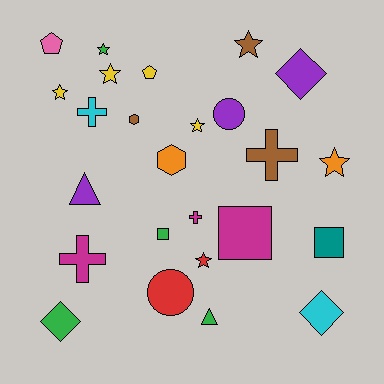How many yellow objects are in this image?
There are 4 yellow objects.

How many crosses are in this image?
There are 4 crosses.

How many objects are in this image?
There are 25 objects.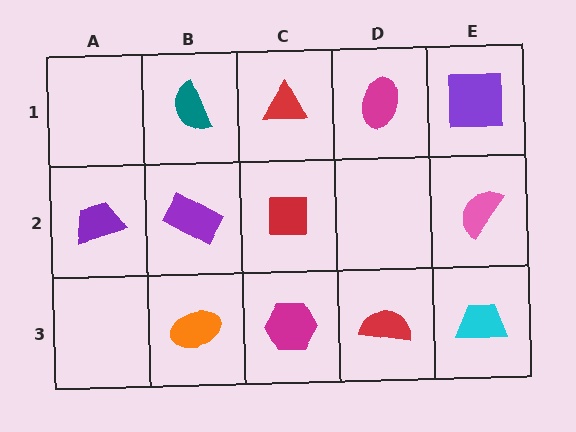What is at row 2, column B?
A purple rectangle.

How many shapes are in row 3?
4 shapes.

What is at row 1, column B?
A teal semicircle.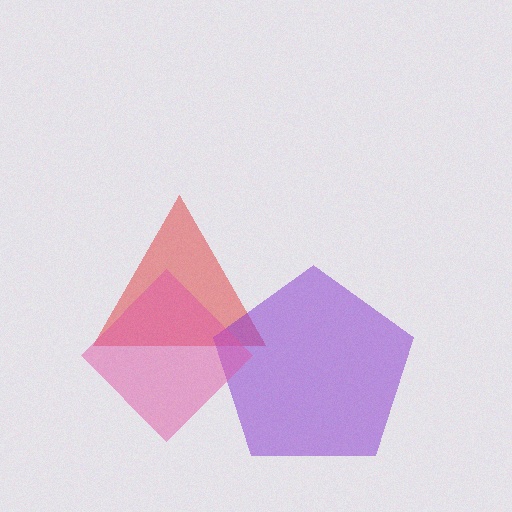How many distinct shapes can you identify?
There are 3 distinct shapes: a red triangle, a purple pentagon, a pink diamond.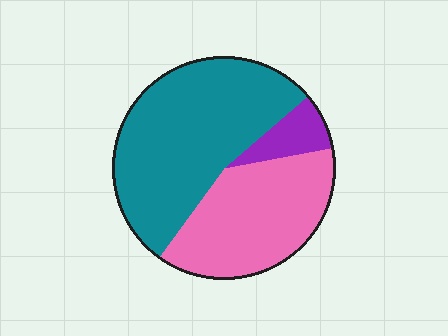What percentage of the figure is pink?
Pink takes up about three eighths (3/8) of the figure.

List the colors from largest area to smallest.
From largest to smallest: teal, pink, purple.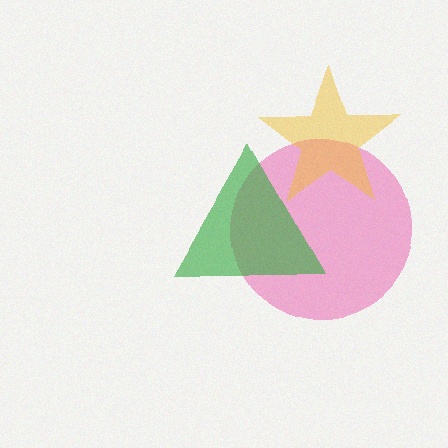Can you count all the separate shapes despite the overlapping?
Yes, there are 3 separate shapes.